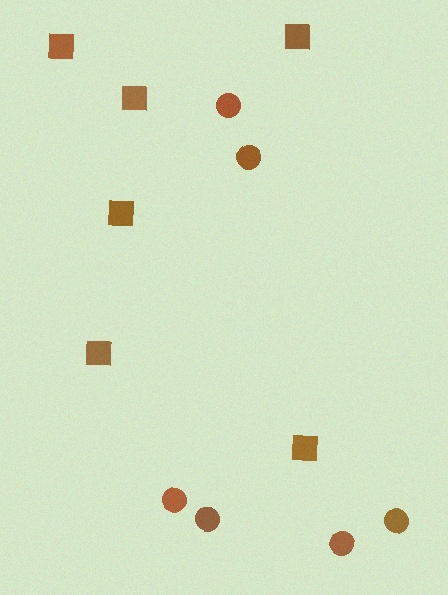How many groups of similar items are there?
There are 2 groups: one group of squares (6) and one group of circles (6).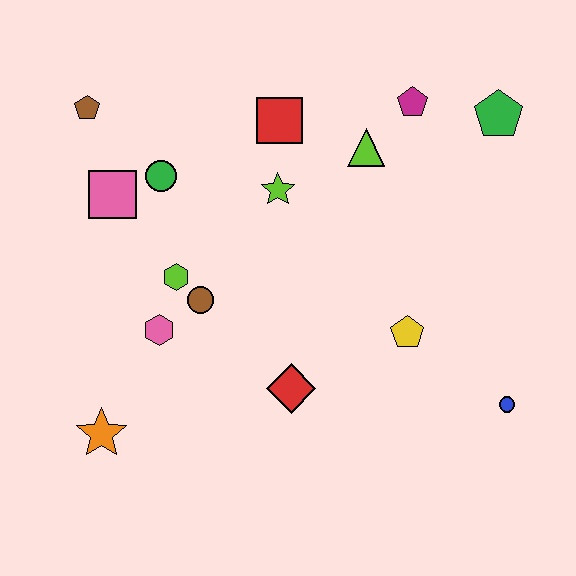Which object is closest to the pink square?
The green circle is closest to the pink square.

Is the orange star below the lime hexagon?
Yes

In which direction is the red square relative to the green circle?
The red square is to the right of the green circle.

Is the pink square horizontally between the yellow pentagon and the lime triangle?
No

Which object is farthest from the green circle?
The blue circle is farthest from the green circle.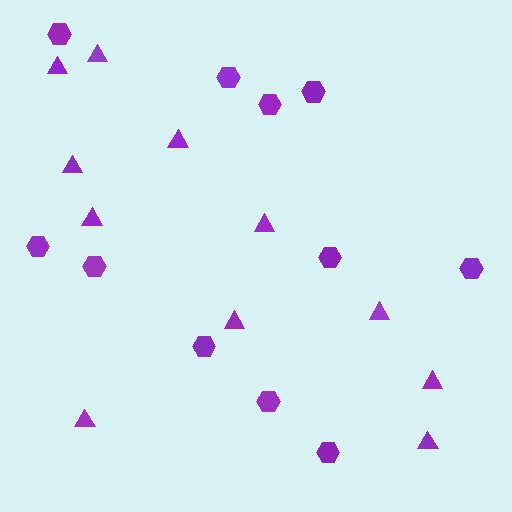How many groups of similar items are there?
There are 2 groups: one group of hexagons (11) and one group of triangles (11).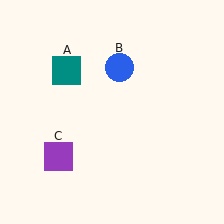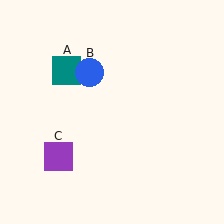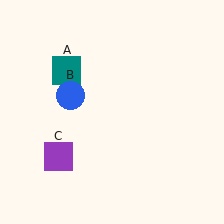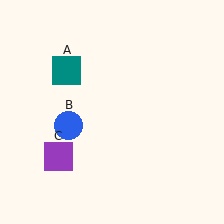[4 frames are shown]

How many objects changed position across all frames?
1 object changed position: blue circle (object B).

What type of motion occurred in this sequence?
The blue circle (object B) rotated counterclockwise around the center of the scene.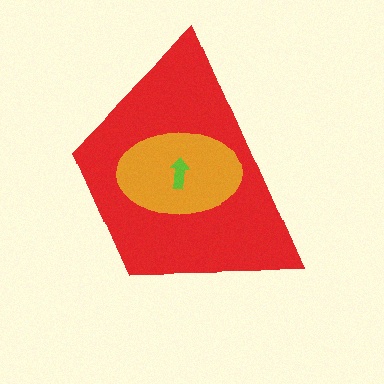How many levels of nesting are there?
3.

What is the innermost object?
The lime arrow.